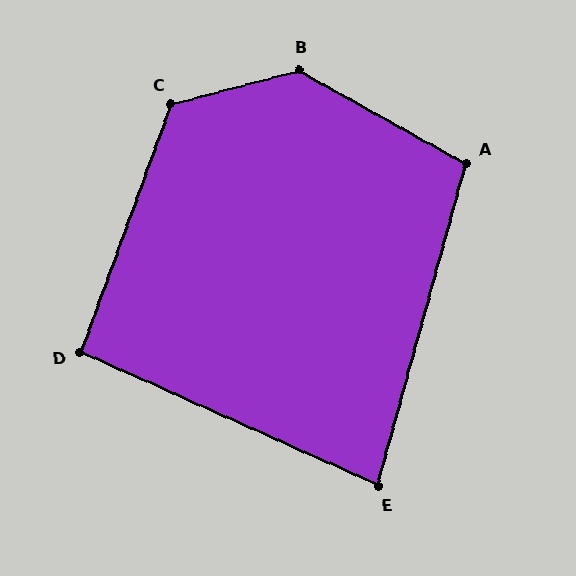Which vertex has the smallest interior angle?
E, at approximately 81 degrees.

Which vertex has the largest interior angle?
B, at approximately 136 degrees.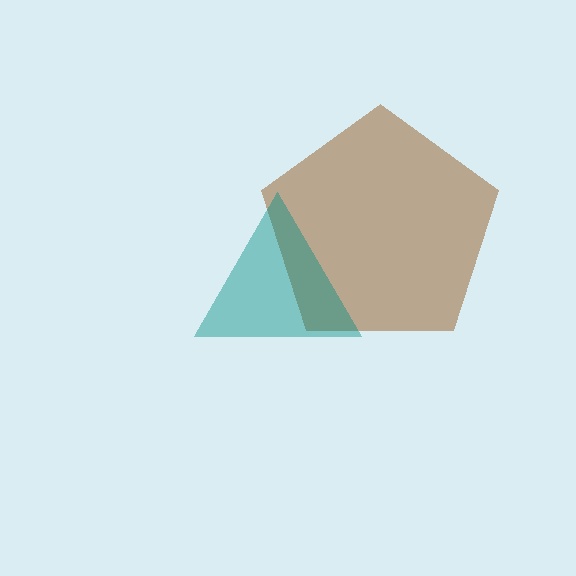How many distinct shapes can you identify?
There are 2 distinct shapes: a brown pentagon, a teal triangle.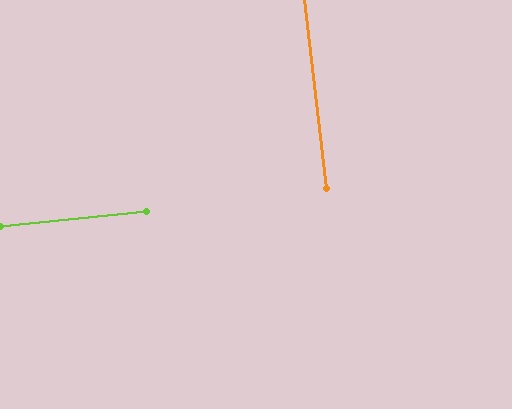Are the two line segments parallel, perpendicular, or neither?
Perpendicular — they meet at approximately 89°.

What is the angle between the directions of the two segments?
Approximately 89 degrees.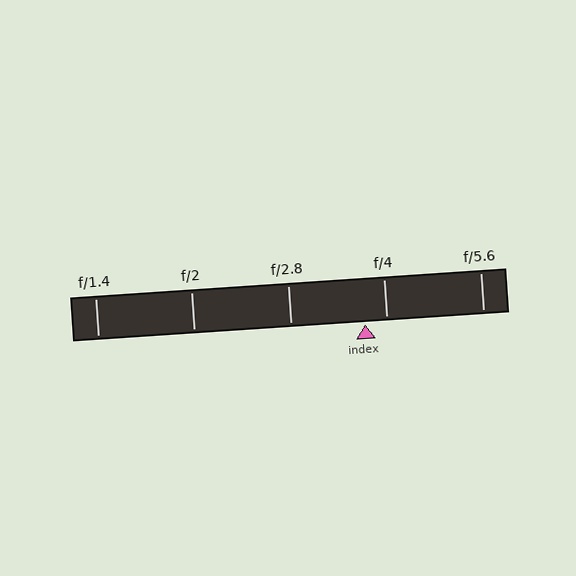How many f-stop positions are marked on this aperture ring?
There are 5 f-stop positions marked.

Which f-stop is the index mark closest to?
The index mark is closest to f/4.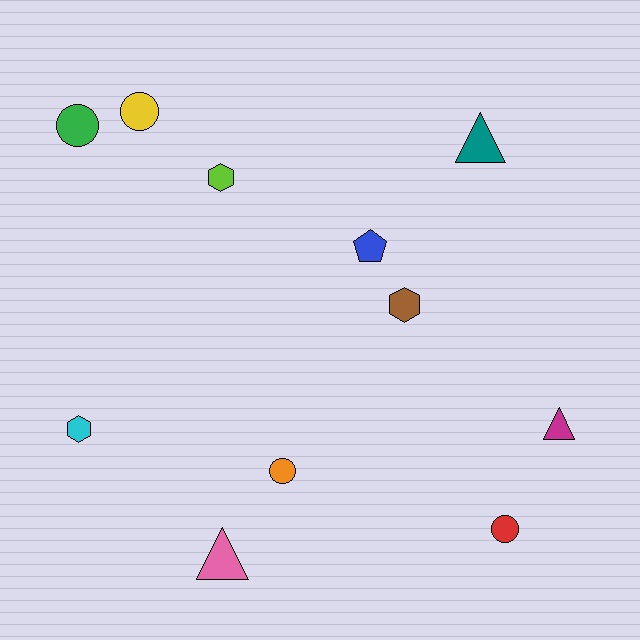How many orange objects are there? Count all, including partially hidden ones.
There is 1 orange object.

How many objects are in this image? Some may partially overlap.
There are 11 objects.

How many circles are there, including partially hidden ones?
There are 4 circles.